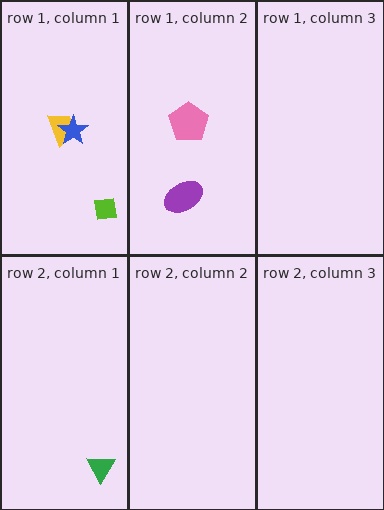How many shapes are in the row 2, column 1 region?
1.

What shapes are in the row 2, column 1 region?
The green triangle.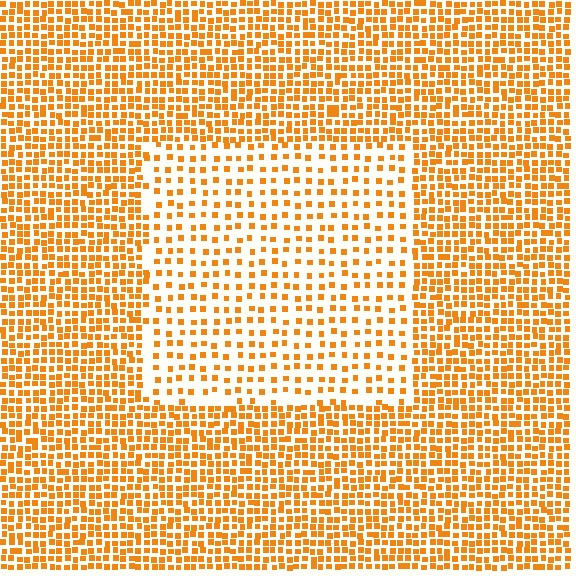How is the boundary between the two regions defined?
The boundary is defined by a change in element density (approximately 2.2x ratio). All elements are the same color, size, and shape.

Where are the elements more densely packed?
The elements are more densely packed outside the rectangle boundary.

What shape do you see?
I see a rectangle.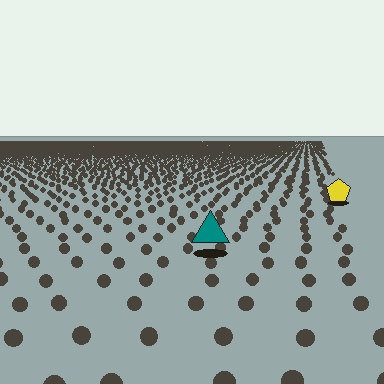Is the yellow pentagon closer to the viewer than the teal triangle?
No. The teal triangle is closer — you can tell from the texture gradient: the ground texture is coarser near it.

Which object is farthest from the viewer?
The yellow pentagon is farthest from the viewer. It appears smaller and the ground texture around it is denser.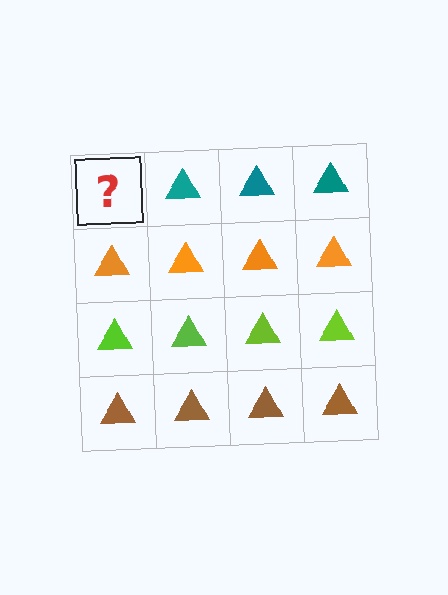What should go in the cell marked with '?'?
The missing cell should contain a teal triangle.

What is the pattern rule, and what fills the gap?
The rule is that each row has a consistent color. The gap should be filled with a teal triangle.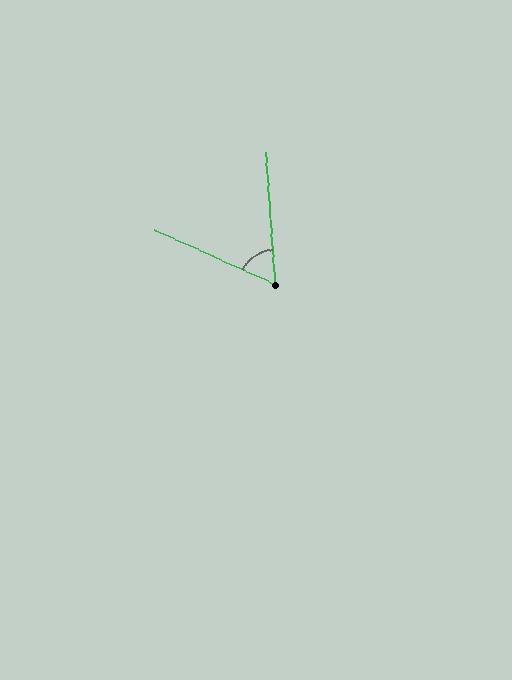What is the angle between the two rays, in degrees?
Approximately 62 degrees.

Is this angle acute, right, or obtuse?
It is acute.